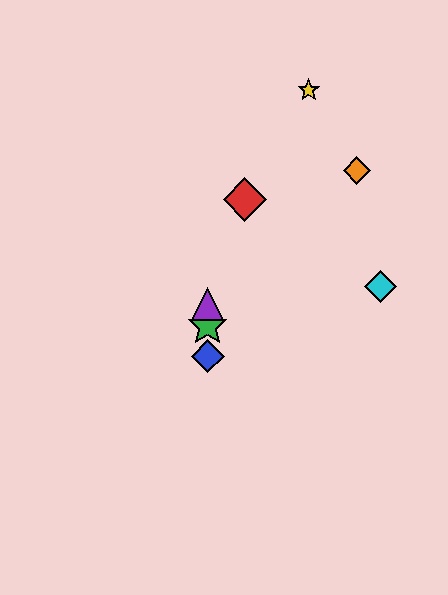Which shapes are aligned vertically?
The blue diamond, the green star, the purple triangle are aligned vertically.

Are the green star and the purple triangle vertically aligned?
Yes, both are at x≈208.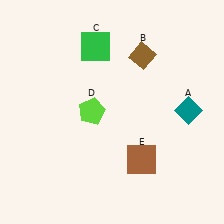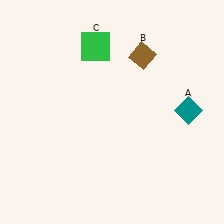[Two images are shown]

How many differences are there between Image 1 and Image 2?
There are 2 differences between the two images.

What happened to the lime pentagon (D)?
The lime pentagon (D) was removed in Image 2. It was in the top-left area of Image 1.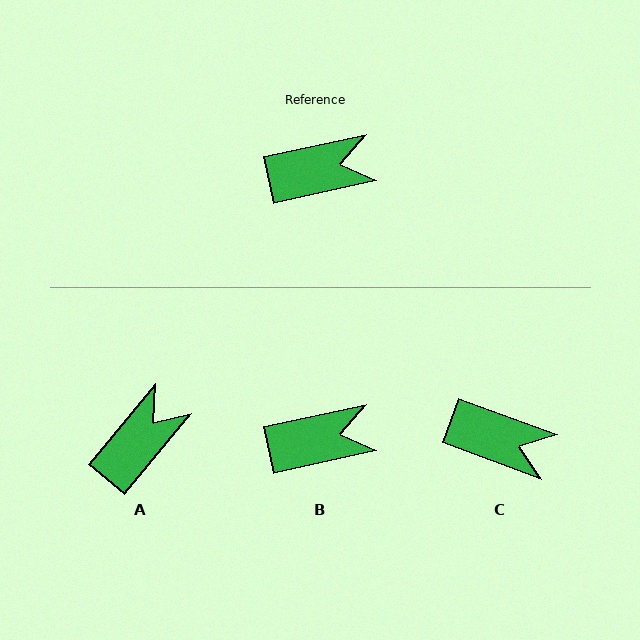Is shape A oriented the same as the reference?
No, it is off by about 38 degrees.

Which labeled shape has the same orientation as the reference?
B.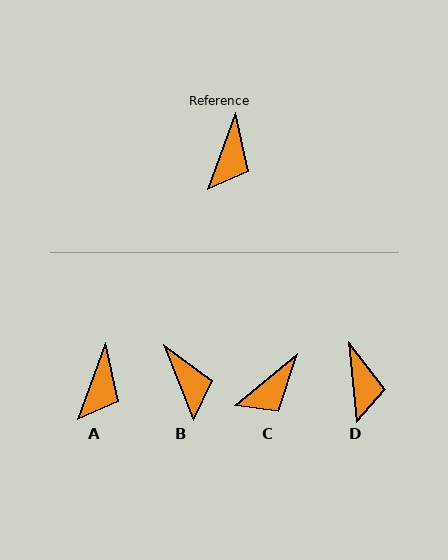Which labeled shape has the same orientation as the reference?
A.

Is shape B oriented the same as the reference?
No, it is off by about 42 degrees.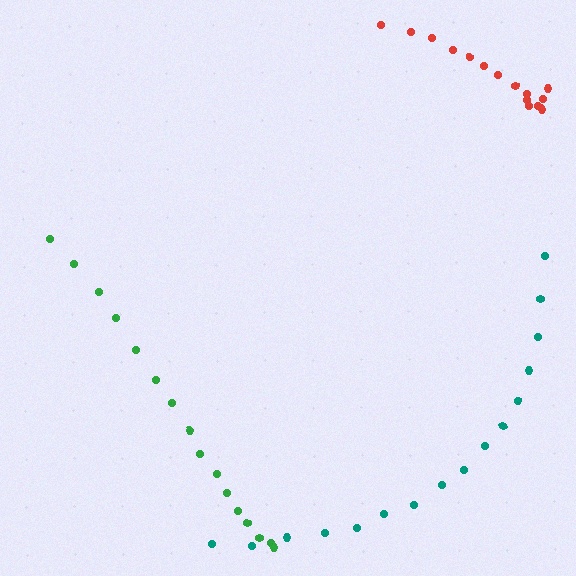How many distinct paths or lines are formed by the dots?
There are 3 distinct paths.